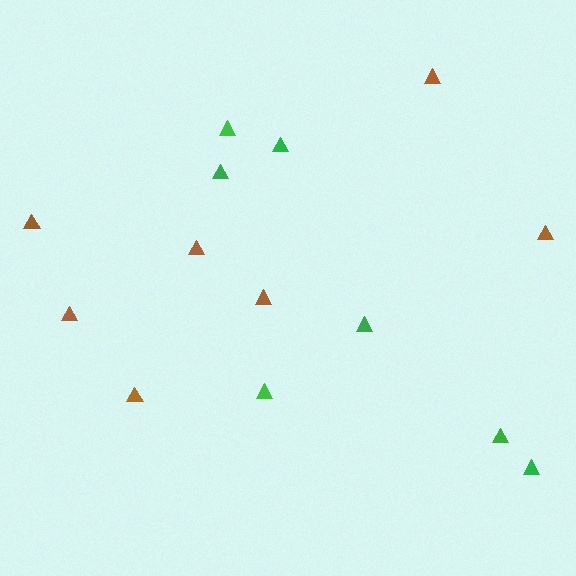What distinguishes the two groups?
There are 2 groups: one group of brown triangles (7) and one group of green triangles (7).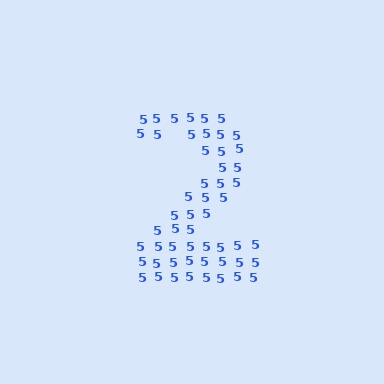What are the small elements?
The small elements are digit 5's.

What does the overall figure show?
The overall figure shows the digit 2.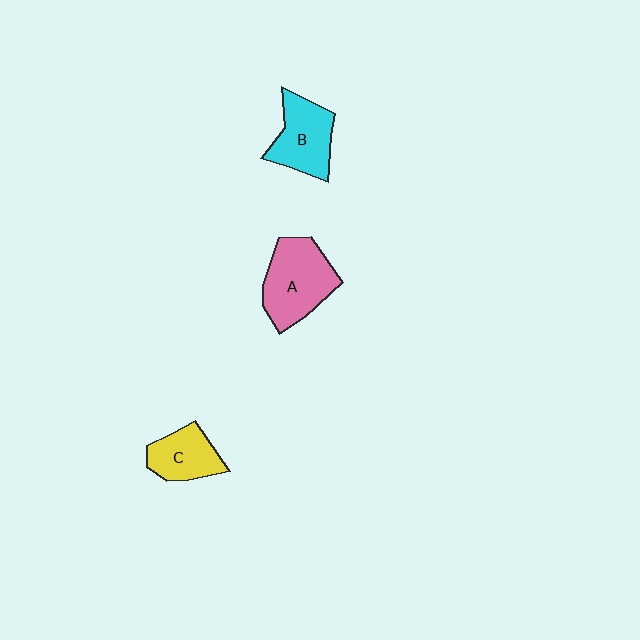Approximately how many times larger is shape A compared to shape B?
Approximately 1.3 times.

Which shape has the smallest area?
Shape C (yellow).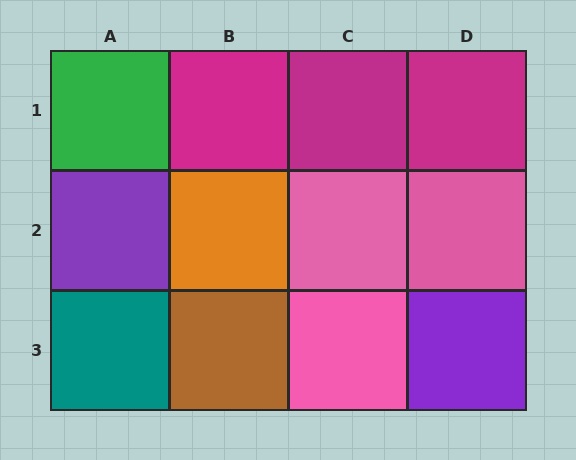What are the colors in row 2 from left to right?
Purple, orange, pink, pink.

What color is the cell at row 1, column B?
Magenta.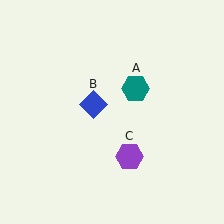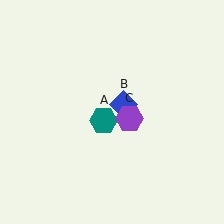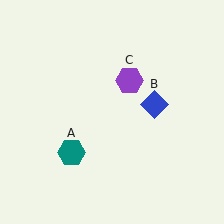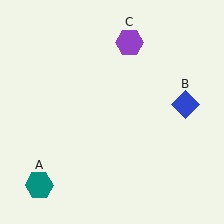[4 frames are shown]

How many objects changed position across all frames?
3 objects changed position: teal hexagon (object A), blue diamond (object B), purple hexagon (object C).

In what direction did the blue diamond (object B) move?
The blue diamond (object B) moved right.